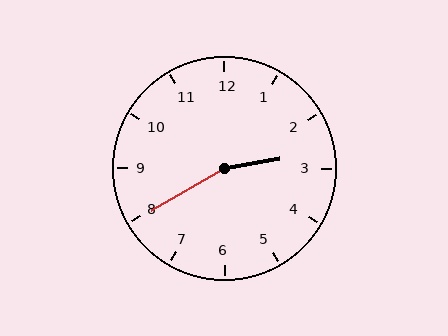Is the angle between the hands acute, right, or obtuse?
It is obtuse.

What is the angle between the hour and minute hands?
Approximately 160 degrees.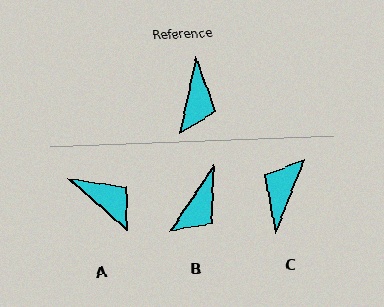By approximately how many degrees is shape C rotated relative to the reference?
Approximately 170 degrees counter-clockwise.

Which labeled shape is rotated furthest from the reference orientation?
C, about 170 degrees away.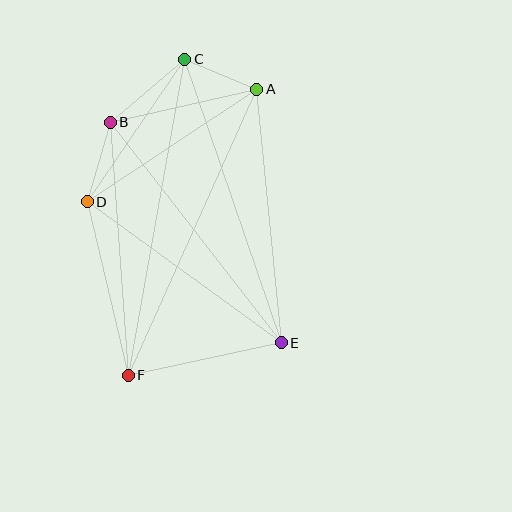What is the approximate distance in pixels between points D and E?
The distance between D and E is approximately 240 pixels.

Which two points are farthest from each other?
Points C and F are farthest from each other.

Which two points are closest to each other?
Points A and C are closest to each other.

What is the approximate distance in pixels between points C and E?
The distance between C and E is approximately 300 pixels.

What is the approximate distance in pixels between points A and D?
The distance between A and D is approximately 204 pixels.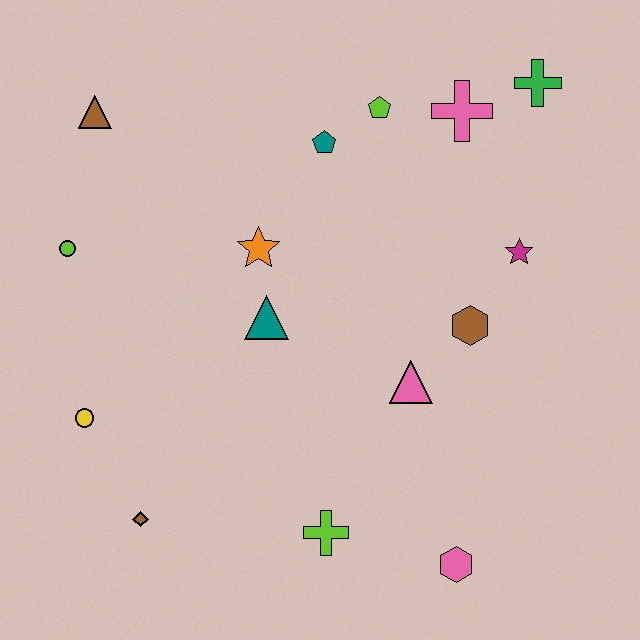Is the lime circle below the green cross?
Yes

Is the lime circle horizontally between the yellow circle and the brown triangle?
No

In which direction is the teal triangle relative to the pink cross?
The teal triangle is below the pink cross.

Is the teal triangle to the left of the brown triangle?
No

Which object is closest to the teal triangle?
The orange star is closest to the teal triangle.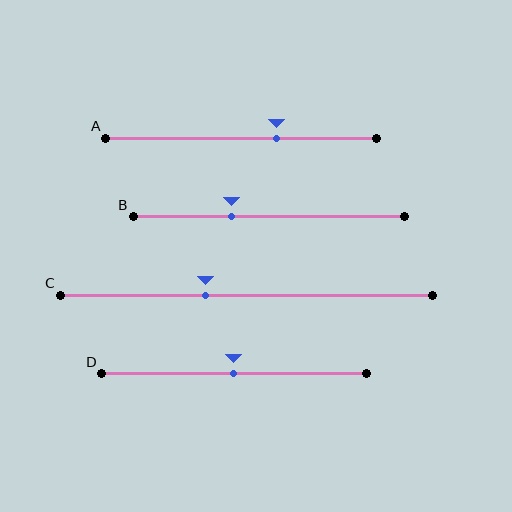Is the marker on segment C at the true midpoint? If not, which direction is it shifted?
No, the marker on segment C is shifted to the left by about 11% of the segment length.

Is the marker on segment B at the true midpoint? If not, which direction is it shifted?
No, the marker on segment B is shifted to the left by about 14% of the segment length.